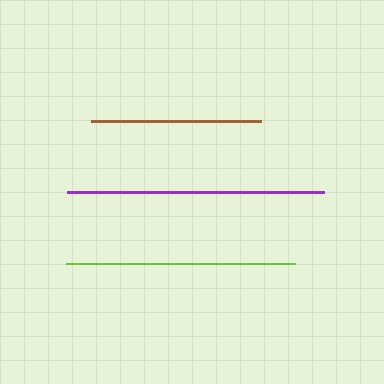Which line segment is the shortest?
The brown line is the shortest at approximately 171 pixels.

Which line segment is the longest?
The purple line is the longest at approximately 257 pixels.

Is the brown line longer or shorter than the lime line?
The lime line is longer than the brown line.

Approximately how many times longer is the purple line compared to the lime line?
The purple line is approximately 1.1 times the length of the lime line.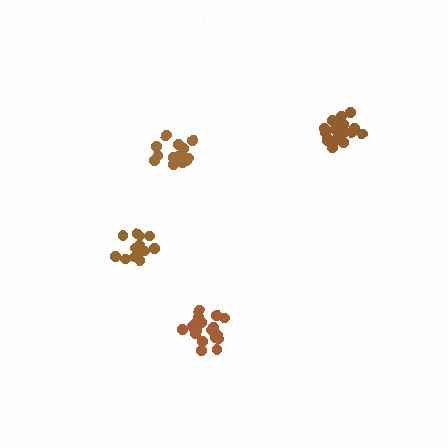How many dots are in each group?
Group 1: 15 dots, Group 2: 20 dots, Group 3: 15 dots, Group 4: 21 dots (71 total).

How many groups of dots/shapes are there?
There are 4 groups.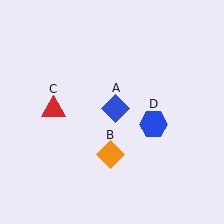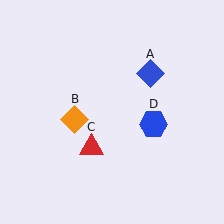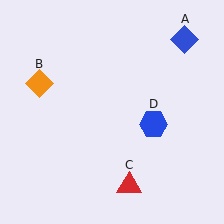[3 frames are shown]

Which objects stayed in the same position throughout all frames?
Blue hexagon (object D) remained stationary.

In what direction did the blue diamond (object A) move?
The blue diamond (object A) moved up and to the right.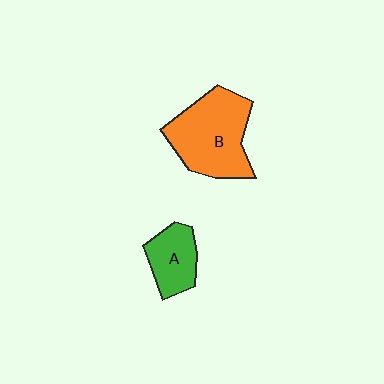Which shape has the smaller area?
Shape A (green).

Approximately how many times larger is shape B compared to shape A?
Approximately 2.0 times.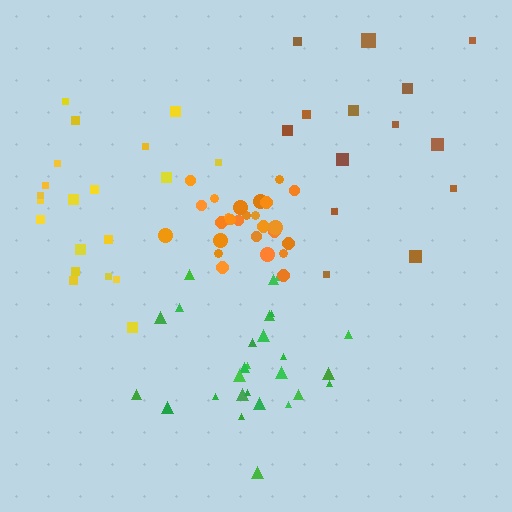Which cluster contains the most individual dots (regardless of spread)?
Green (27).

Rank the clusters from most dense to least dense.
orange, green, yellow, brown.